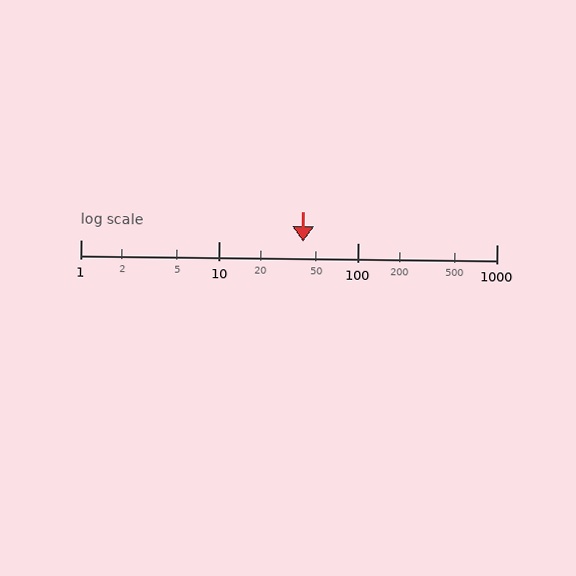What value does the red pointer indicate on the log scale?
The pointer indicates approximately 40.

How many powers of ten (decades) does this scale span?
The scale spans 3 decades, from 1 to 1000.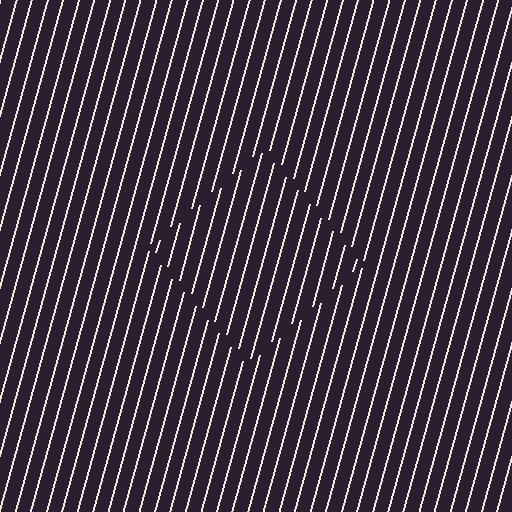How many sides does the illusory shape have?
4 sides — the line-ends trace a square.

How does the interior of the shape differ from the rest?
The interior of the shape contains the same grating, shifted by half a period — the contour is defined by the phase discontinuity where line-ends from the inner and outer gratings abut.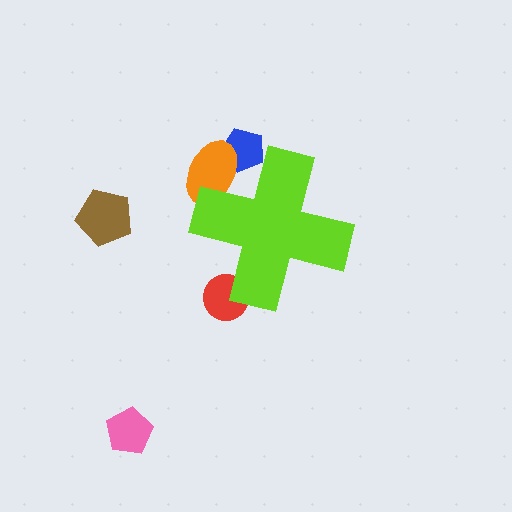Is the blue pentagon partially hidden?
Yes, the blue pentagon is partially hidden behind the lime cross.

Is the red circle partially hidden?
Yes, the red circle is partially hidden behind the lime cross.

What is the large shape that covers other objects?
A lime cross.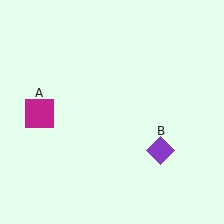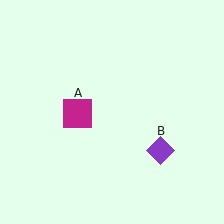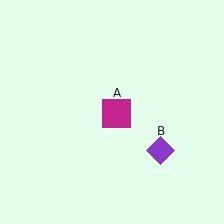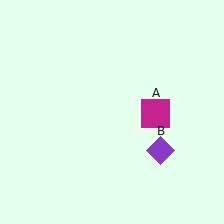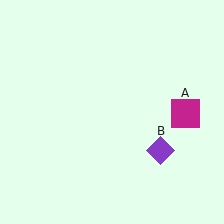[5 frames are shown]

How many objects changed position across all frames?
1 object changed position: magenta square (object A).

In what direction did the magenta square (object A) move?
The magenta square (object A) moved right.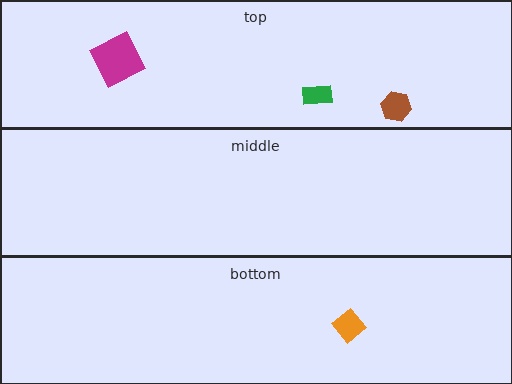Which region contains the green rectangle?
The top region.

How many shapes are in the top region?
3.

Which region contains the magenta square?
The top region.